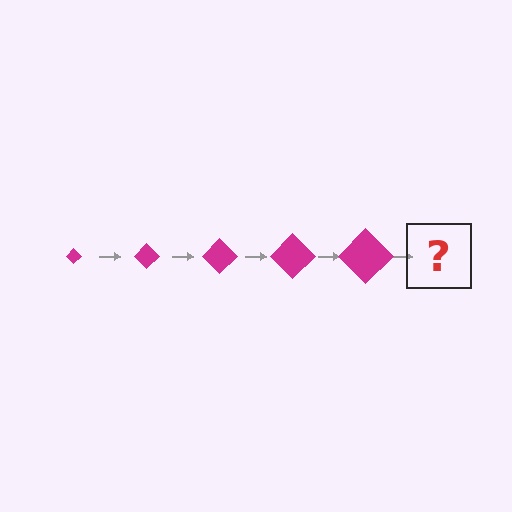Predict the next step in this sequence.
The next step is a magenta diamond, larger than the previous one.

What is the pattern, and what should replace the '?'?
The pattern is that the diamond gets progressively larger each step. The '?' should be a magenta diamond, larger than the previous one.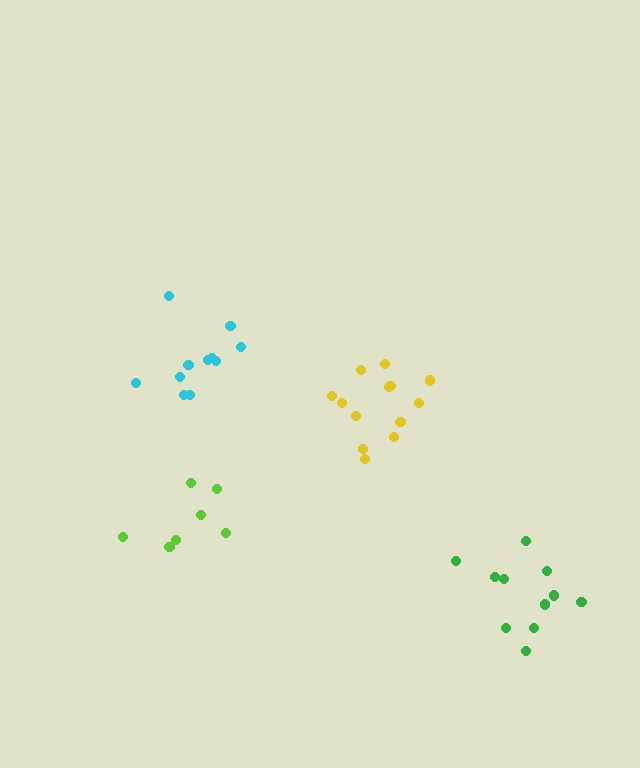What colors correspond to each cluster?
The clusters are colored: yellow, lime, green, cyan.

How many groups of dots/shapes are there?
There are 4 groups.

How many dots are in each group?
Group 1: 13 dots, Group 2: 7 dots, Group 3: 11 dots, Group 4: 11 dots (42 total).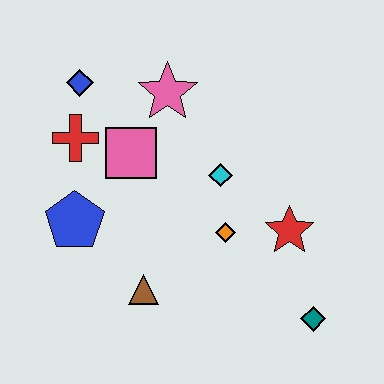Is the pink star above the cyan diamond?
Yes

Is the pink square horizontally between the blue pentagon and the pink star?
Yes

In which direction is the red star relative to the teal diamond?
The red star is above the teal diamond.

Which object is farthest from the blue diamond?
The teal diamond is farthest from the blue diamond.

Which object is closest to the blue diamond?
The red cross is closest to the blue diamond.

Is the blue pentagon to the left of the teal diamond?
Yes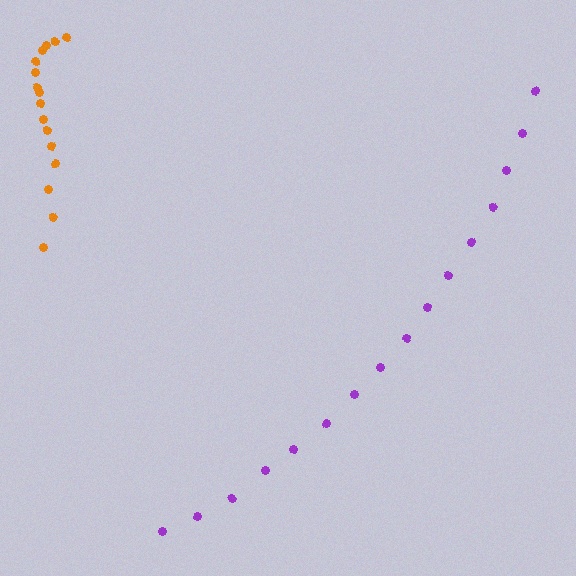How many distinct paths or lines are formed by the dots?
There are 2 distinct paths.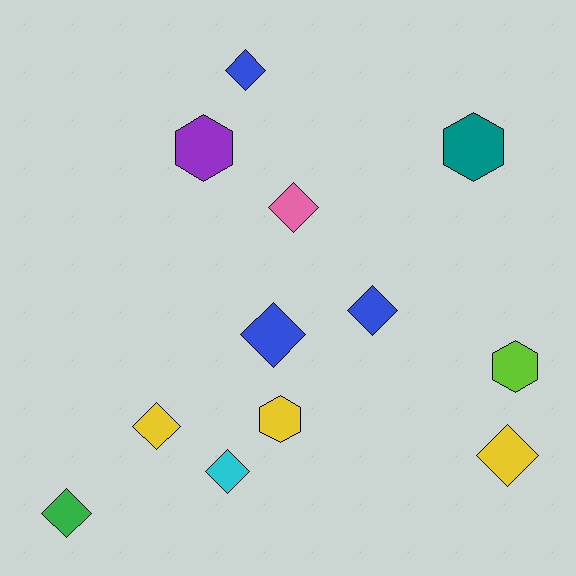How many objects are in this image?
There are 12 objects.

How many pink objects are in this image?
There is 1 pink object.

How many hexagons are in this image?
There are 4 hexagons.